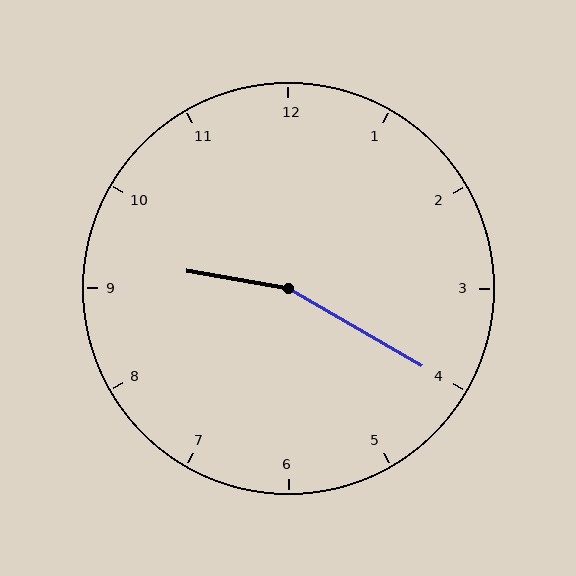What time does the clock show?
9:20.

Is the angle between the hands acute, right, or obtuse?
It is obtuse.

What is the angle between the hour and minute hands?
Approximately 160 degrees.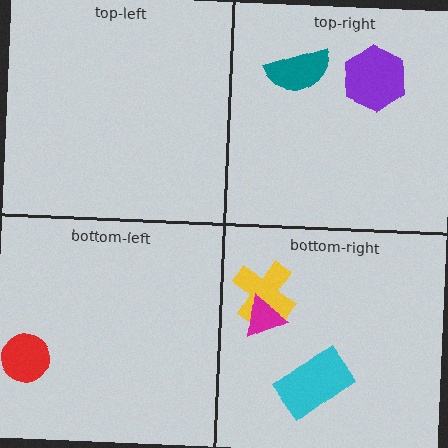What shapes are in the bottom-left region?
The red circle.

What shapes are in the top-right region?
The teal semicircle, the purple hexagon.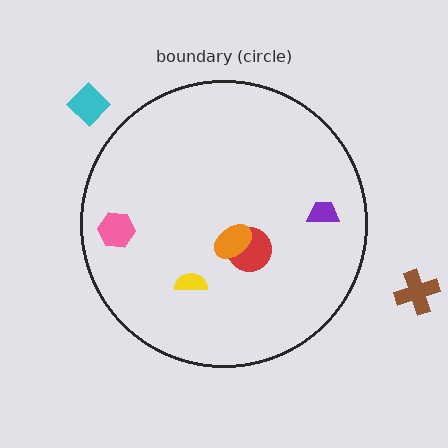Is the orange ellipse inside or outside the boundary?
Inside.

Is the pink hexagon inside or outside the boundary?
Inside.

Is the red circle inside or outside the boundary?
Inside.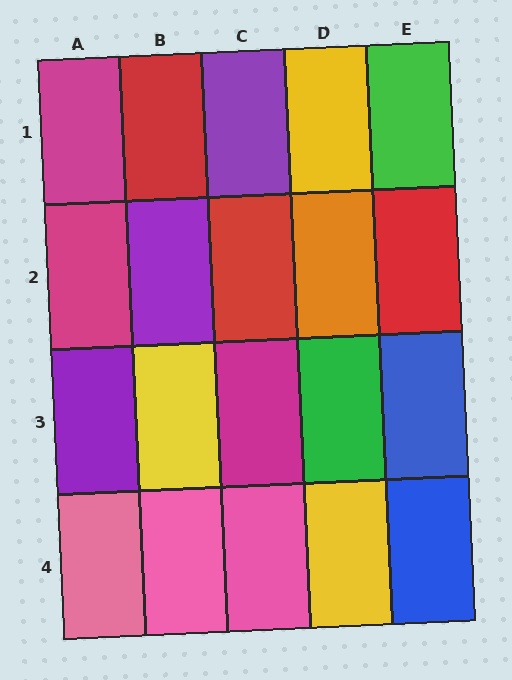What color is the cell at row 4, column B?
Pink.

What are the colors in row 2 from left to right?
Magenta, purple, red, orange, red.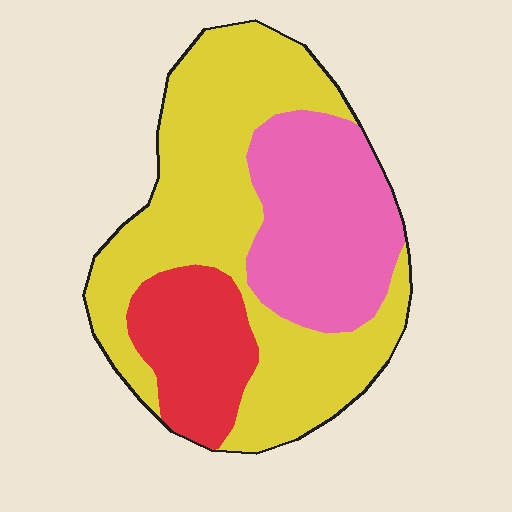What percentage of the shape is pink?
Pink covers roughly 30% of the shape.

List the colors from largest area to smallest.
From largest to smallest: yellow, pink, red.